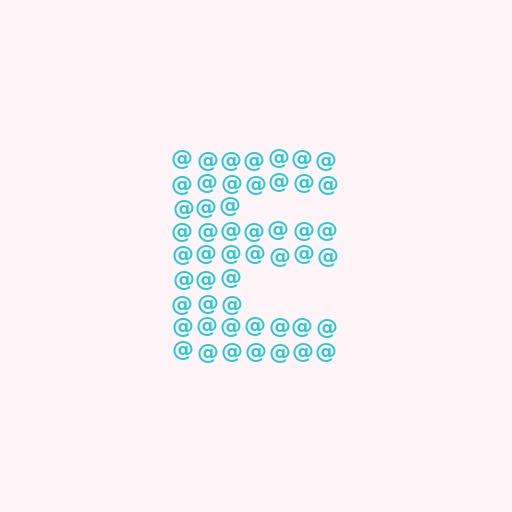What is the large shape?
The large shape is the letter E.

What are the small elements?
The small elements are at signs.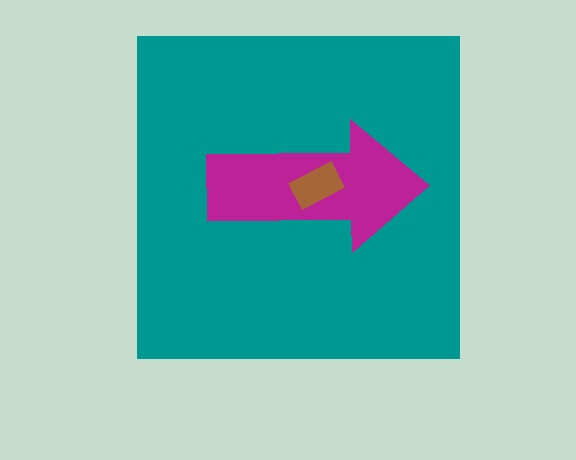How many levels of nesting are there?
3.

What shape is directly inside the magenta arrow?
The brown rectangle.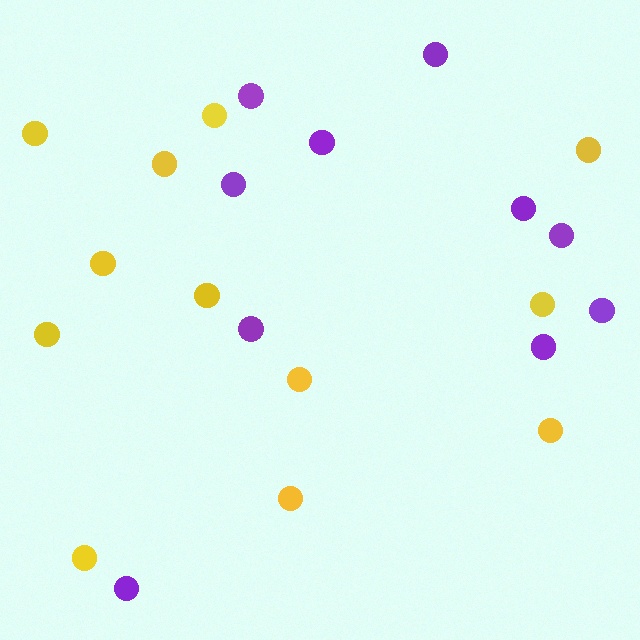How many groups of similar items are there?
There are 2 groups: one group of yellow circles (12) and one group of purple circles (10).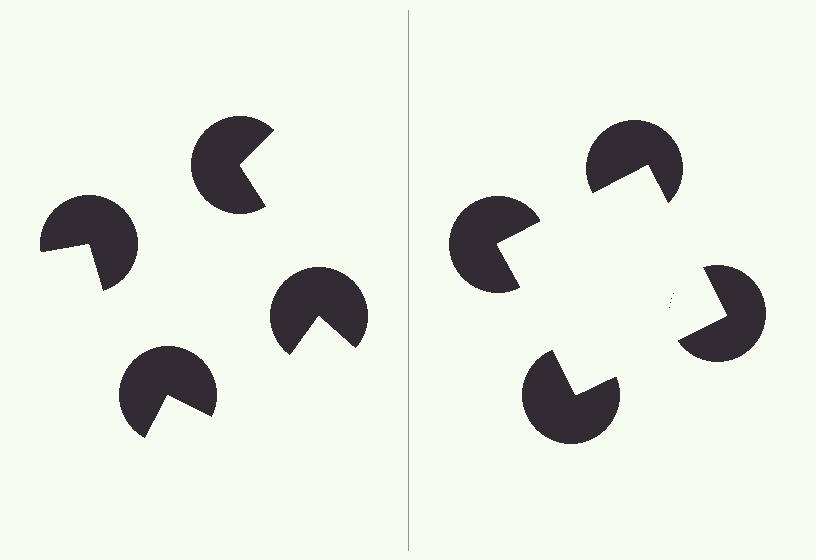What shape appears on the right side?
An illusory square.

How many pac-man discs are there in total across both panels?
8 — 4 on each side.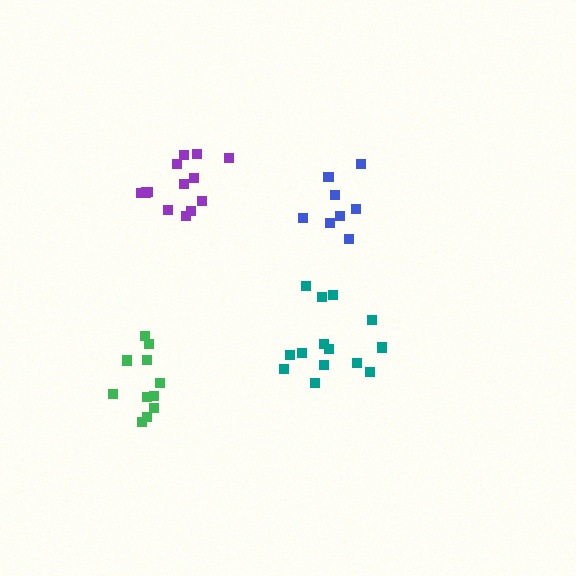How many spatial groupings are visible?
There are 4 spatial groupings.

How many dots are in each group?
Group 1: 13 dots, Group 2: 8 dots, Group 3: 14 dots, Group 4: 11 dots (46 total).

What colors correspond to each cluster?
The clusters are colored: purple, blue, teal, green.